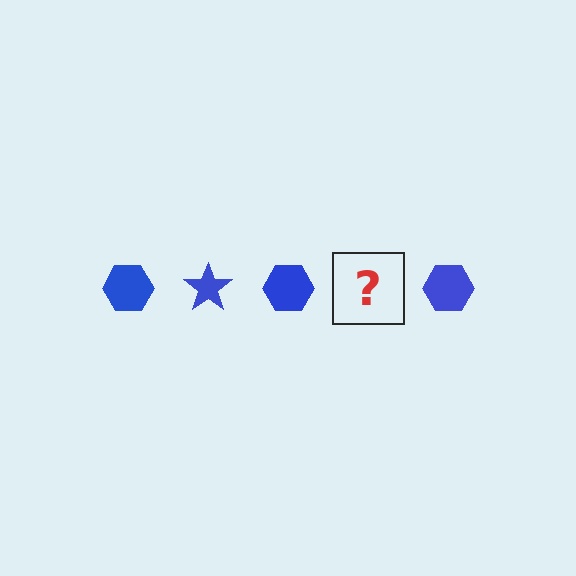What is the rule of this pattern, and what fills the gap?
The rule is that the pattern cycles through hexagon, star shapes in blue. The gap should be filled with a blue star.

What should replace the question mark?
The question mark should be replaced with a blue star.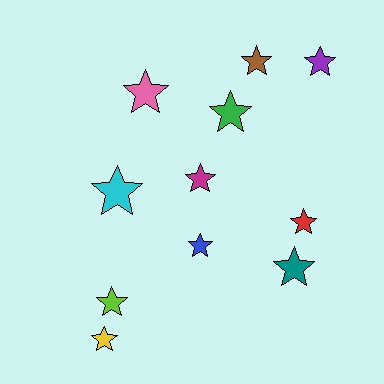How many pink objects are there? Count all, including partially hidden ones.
There is 1 pink object.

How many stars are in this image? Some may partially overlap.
There are 11 stars.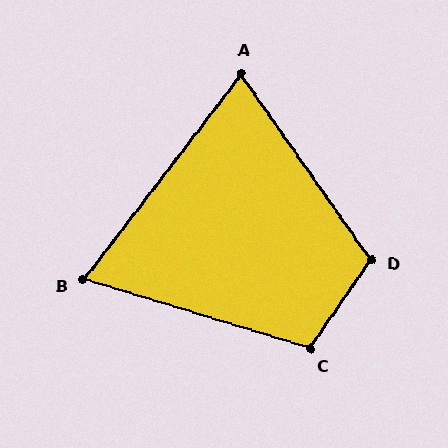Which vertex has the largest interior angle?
D, at approximately 111 degrees.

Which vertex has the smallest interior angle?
B, at approximately 69 degrees.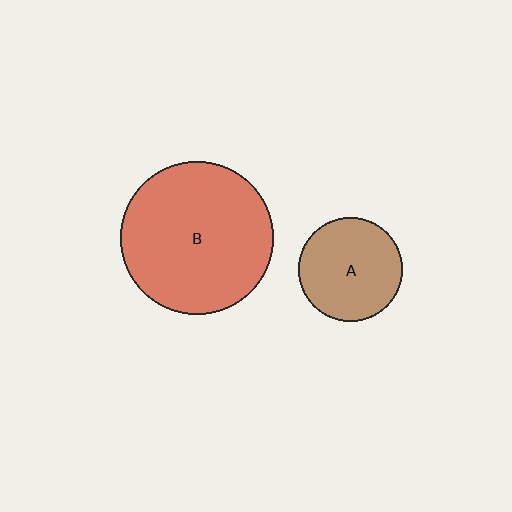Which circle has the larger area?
Circle B (red).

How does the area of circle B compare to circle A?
Approximately 2.2 times.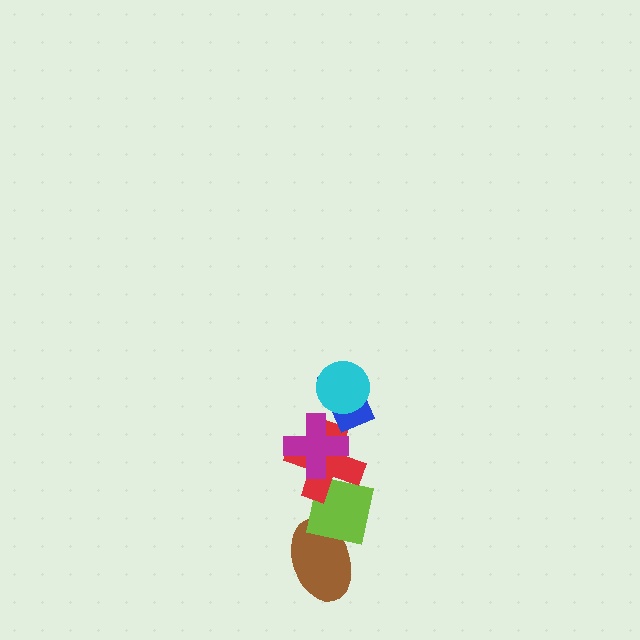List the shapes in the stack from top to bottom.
From top to bottom: the cyan circle, the blue rectangle, the magenta cross, the red cross, the lime square, the brown ellipse.